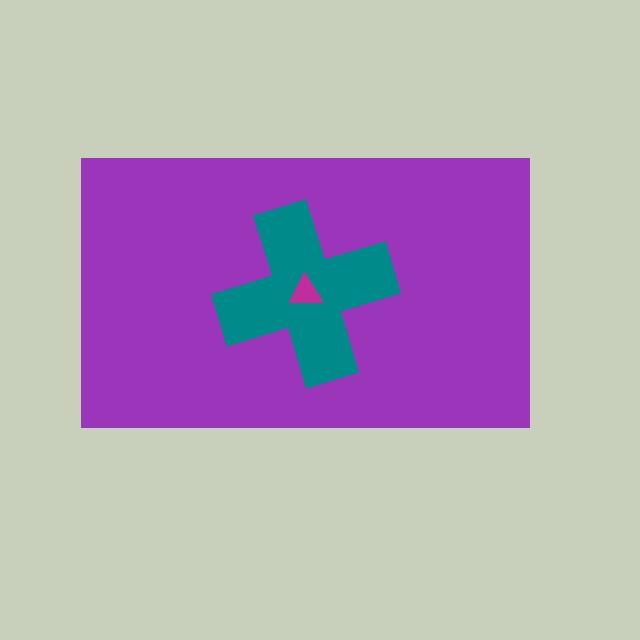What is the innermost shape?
The magenta triangle.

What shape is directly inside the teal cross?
The magenta triangle.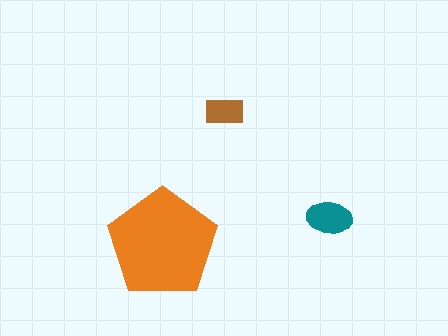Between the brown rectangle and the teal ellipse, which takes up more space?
The teal ellipse.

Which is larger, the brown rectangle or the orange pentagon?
The orange pentagon.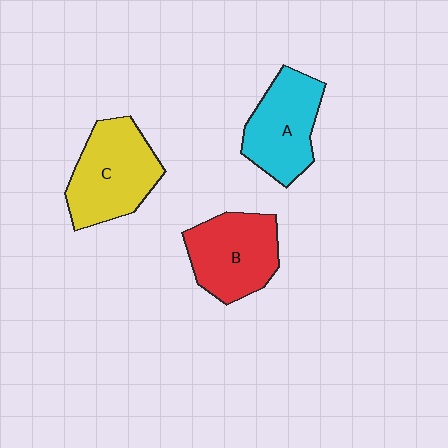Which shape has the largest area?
Shape C (yellow).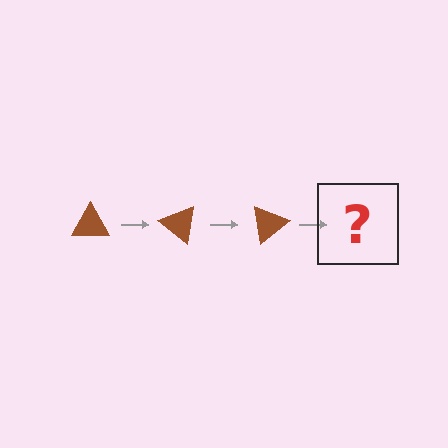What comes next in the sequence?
The next element should be a brown triangle rotated 120 degrees.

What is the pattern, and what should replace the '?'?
The pattern is that the triangle rotates 40 degrees each step. The '?' should be a brown triangle rotated 120 degrees.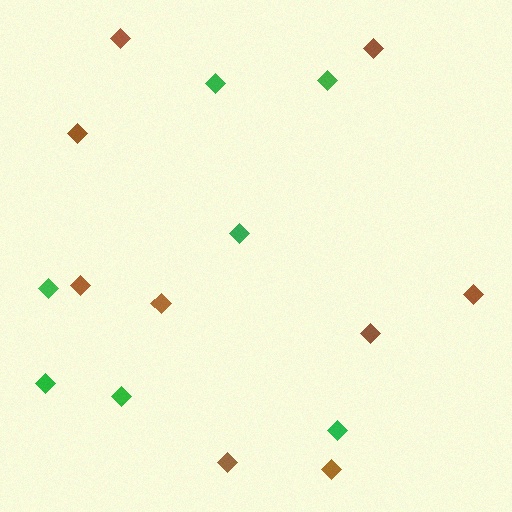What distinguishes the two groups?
There are 2 groups: one group of brown diamonds (9) and one group of green diamonds (7).